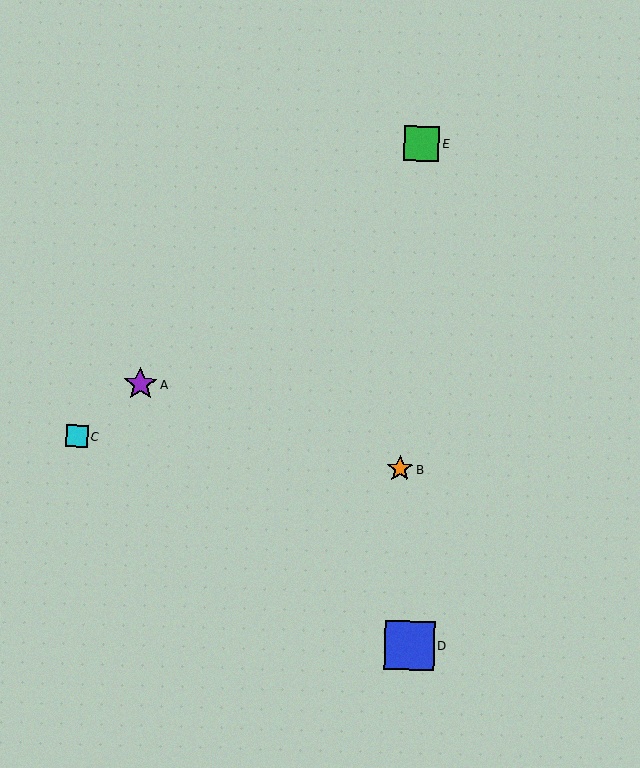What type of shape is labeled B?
Shape B is an orange star.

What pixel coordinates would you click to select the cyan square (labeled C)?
Click at (77, 436) to select the cyan square C.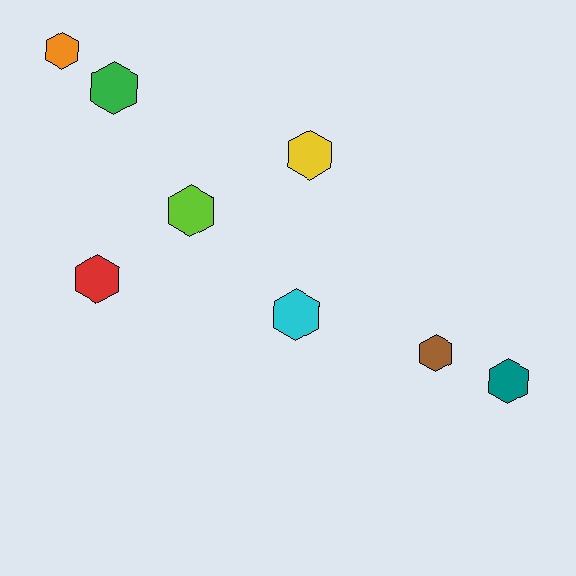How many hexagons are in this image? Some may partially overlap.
There are 8 hexagons.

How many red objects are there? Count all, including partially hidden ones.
There is 1 red object.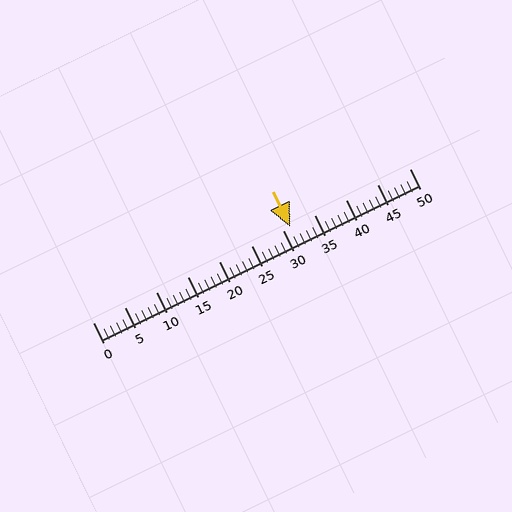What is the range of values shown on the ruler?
The ruler shows values from 0 to 50.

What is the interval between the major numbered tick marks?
The major tick marks are spaced 5 units apart.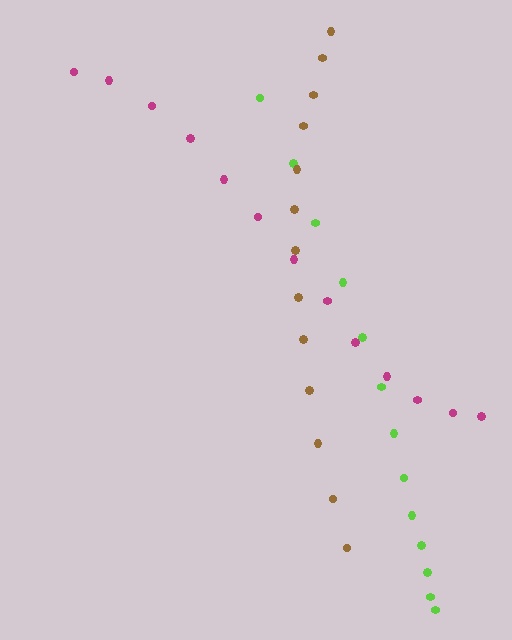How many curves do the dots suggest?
There are 3 distinct paths.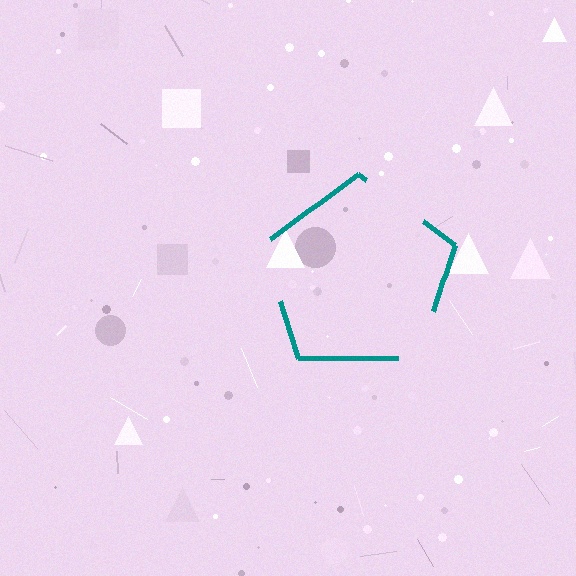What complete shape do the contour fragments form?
The contour fragments form a pentagon.